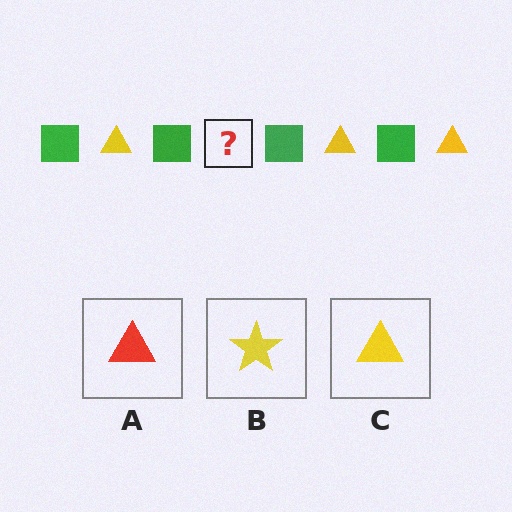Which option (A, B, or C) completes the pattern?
C.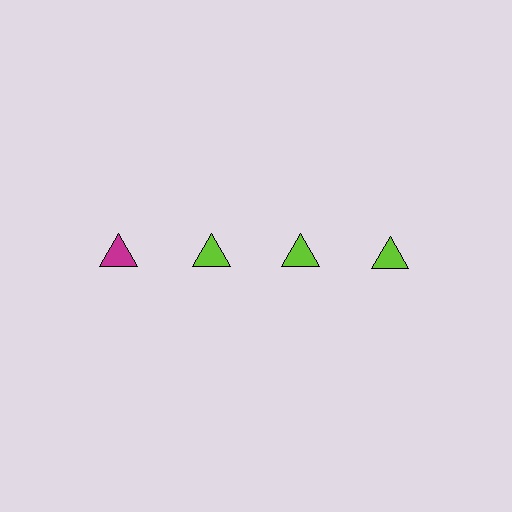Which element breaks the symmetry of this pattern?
The magenta triangle in the top row, leftmost column breaks the symmetry. All other shapes are lime triangles.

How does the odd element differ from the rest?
It has a different color: magenta instead of lime.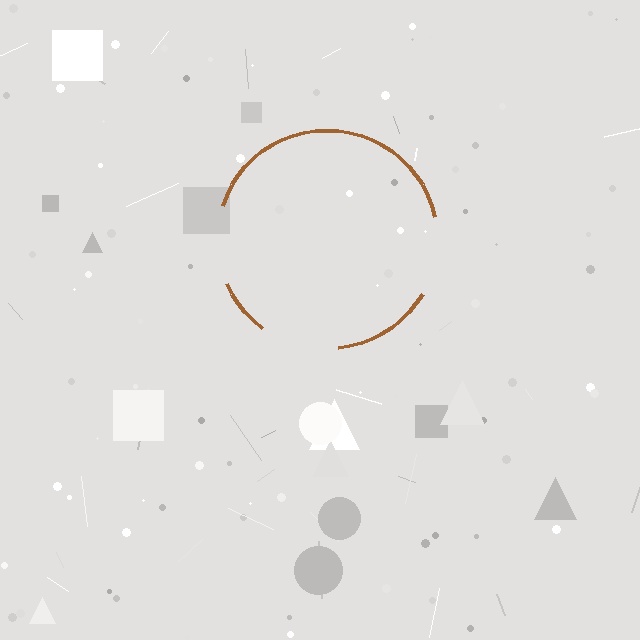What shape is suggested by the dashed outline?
The dashed outline suggests a circle.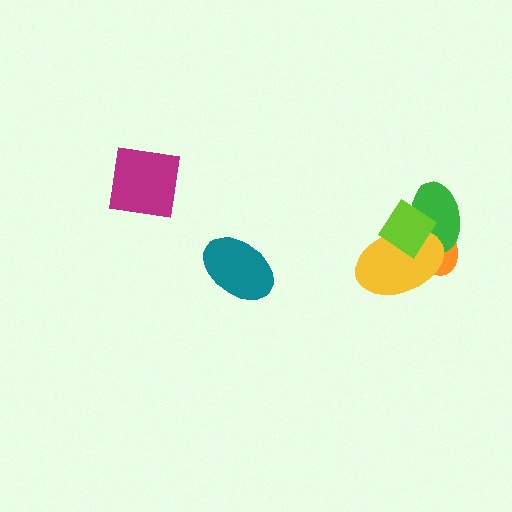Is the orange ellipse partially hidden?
Yes, it is partially covered by another shape.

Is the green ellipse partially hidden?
Yes, it is partially covered by another shape.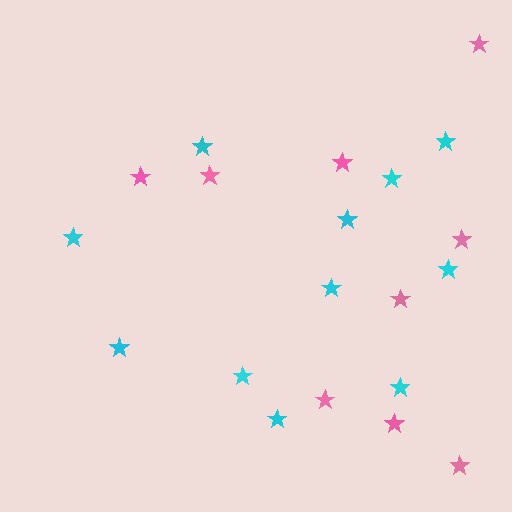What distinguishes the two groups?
There are 2 groups: one group of pink stars (9) and one group of cyan stars (11).